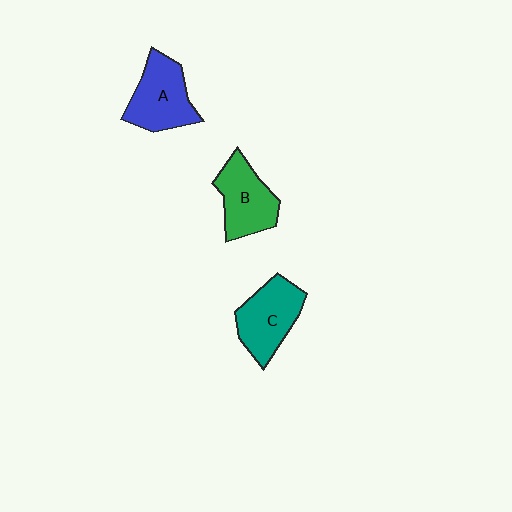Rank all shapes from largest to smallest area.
From largest to smallest: A (blue), C (teal), B (green).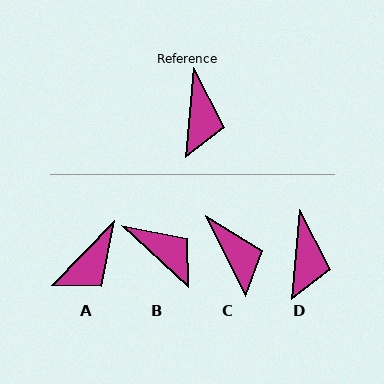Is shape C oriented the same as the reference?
No, it is off by about 32 degrees.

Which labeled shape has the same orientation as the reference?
D.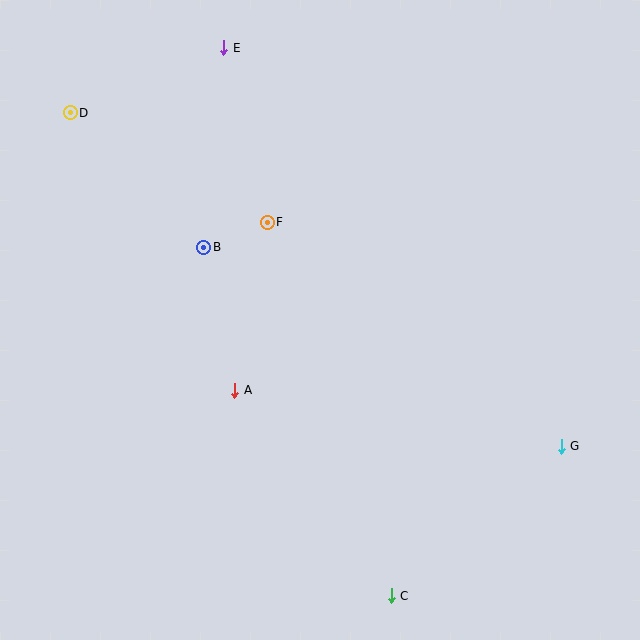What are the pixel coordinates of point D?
Point D is at (70, 113).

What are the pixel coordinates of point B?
Point B is at (204, 247).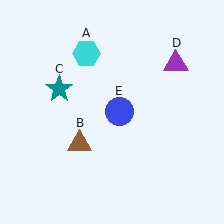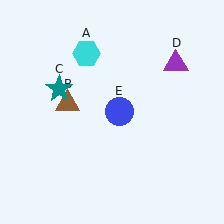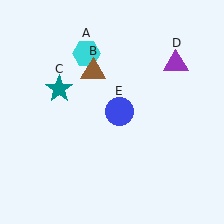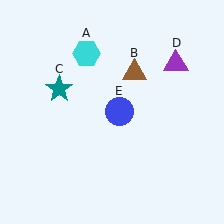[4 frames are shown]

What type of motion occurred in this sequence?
The brown triangle (object B) rotated clockwise around the center of the scene.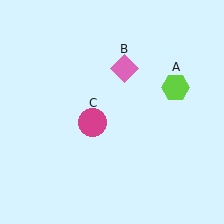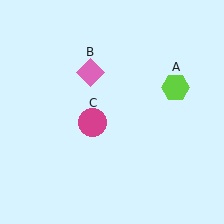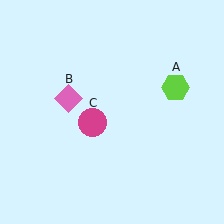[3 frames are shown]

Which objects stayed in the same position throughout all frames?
Lime hexagon (object A) and magenta circle (object C) remained stationary.